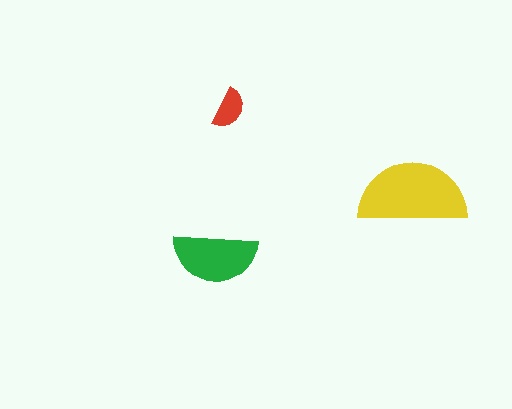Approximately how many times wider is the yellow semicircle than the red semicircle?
About 2.5 times wider.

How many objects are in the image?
There are 3 objects in the image.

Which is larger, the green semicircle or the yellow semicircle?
The yellow one.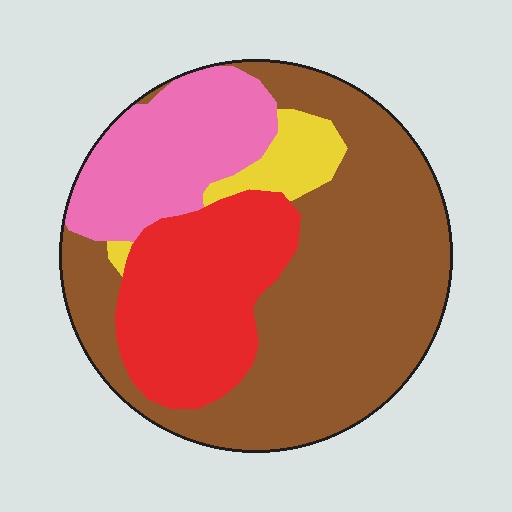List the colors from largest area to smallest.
From largest to smallest: brown, red, pink, yellow.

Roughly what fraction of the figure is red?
Red takes up about one quarter (1/4) of the figure.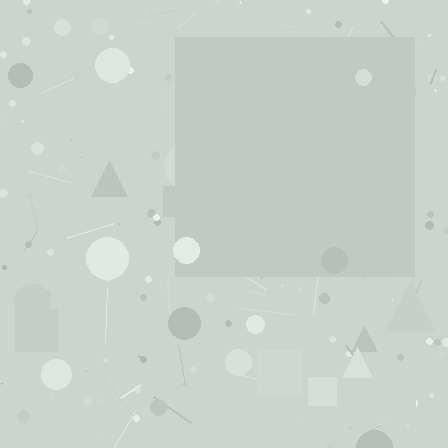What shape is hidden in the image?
A square is hidden in the image.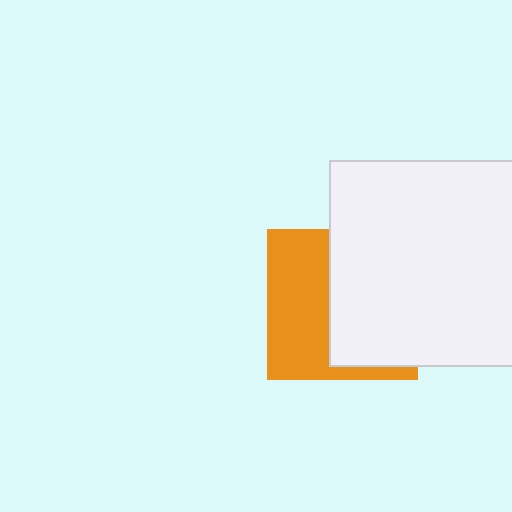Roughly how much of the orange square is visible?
About half of it is visible (roughly 46%).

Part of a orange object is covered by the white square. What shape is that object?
It is a square.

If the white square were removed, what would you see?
You would see the complete orange square.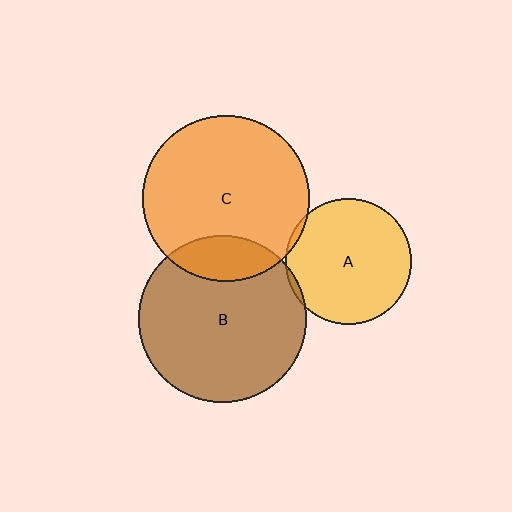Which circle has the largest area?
Circle B (brown).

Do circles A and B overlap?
Yes.